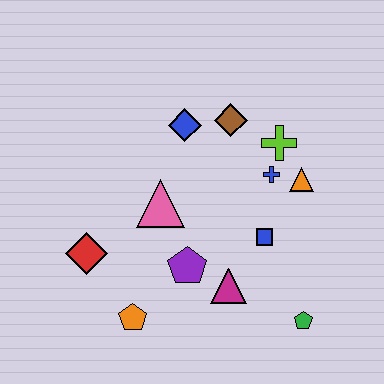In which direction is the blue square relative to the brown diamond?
The blue square is below the brown diamond.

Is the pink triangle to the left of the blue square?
Yes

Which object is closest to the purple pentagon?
The magenta triangle is closest to the purple pentagon.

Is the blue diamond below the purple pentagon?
No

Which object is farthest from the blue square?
The red diamond is farthest from the blue square.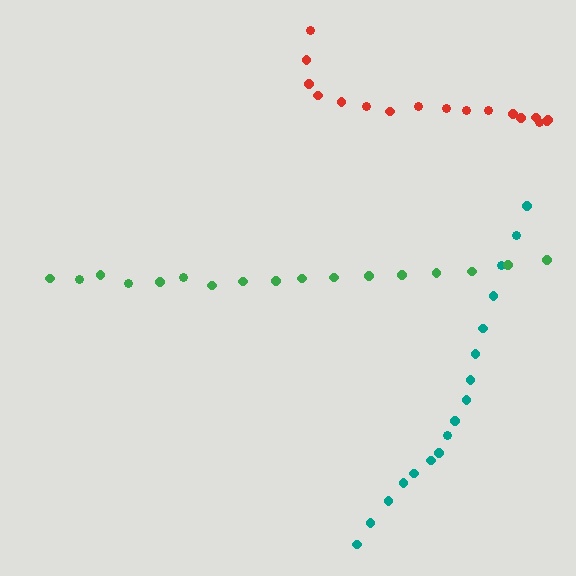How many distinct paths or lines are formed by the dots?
There are 3 distinct paths.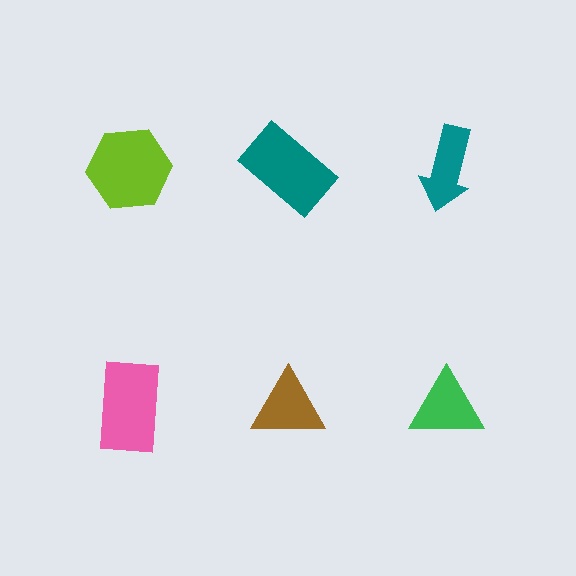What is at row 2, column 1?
A pink rectangle.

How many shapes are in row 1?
3 shapes.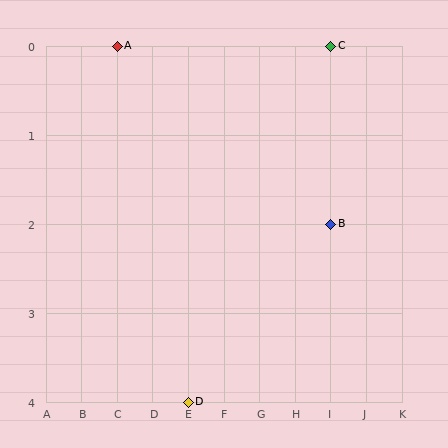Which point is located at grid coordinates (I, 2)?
Point B is at (I, 2).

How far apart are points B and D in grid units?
Points B and D are 4 columns and 2 rows apart (about 4.5 grid units diagonally).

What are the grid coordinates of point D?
Point D is at grid coordinates (E, 4).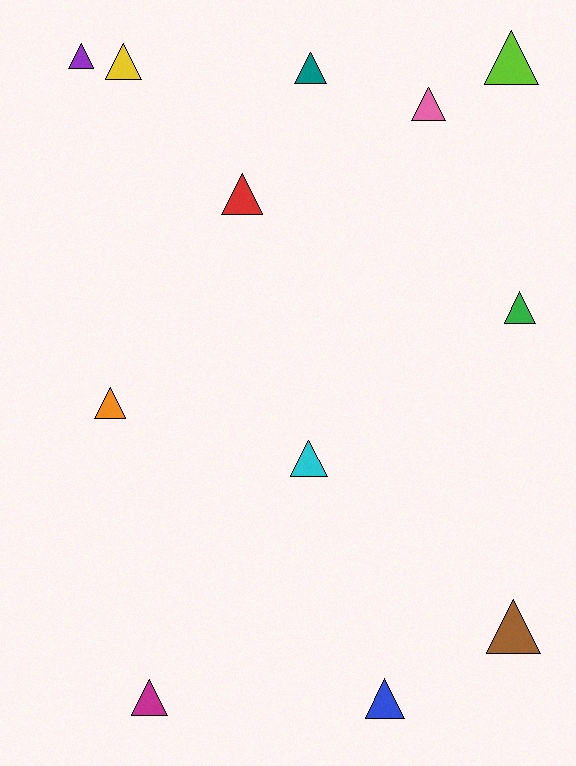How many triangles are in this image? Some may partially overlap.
There are 12 triangles.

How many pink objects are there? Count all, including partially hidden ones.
There is 1 pink object.